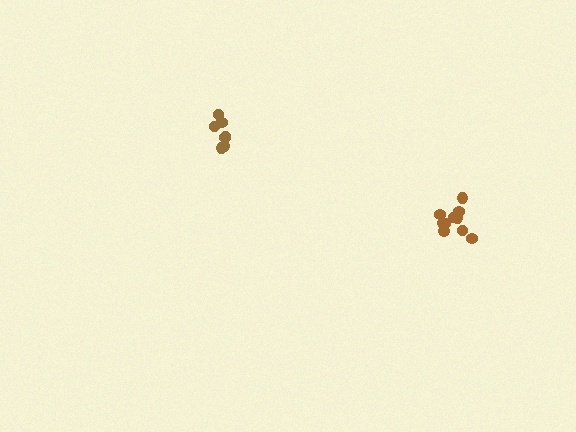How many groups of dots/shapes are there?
There are 2 groups.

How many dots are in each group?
Group 1: 7 dots, Group 2: 10 dots (17 total).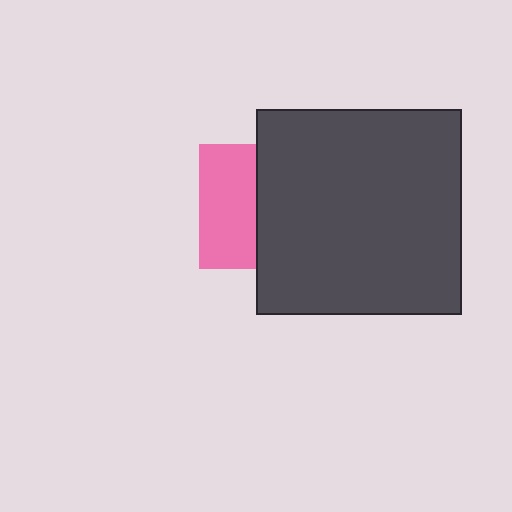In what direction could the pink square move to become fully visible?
The pink square could move left. That would shift it out from behind the dark gray square entirely.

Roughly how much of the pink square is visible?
About half of it is visible (roughly 45%).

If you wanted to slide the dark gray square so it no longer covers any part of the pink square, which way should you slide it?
Slide it right — that is the most direct way to separate the two shapes.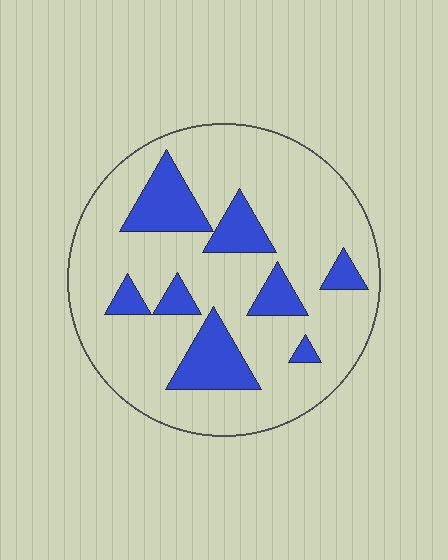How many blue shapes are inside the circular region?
8.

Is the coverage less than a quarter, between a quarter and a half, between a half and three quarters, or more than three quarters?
Less than a quarter.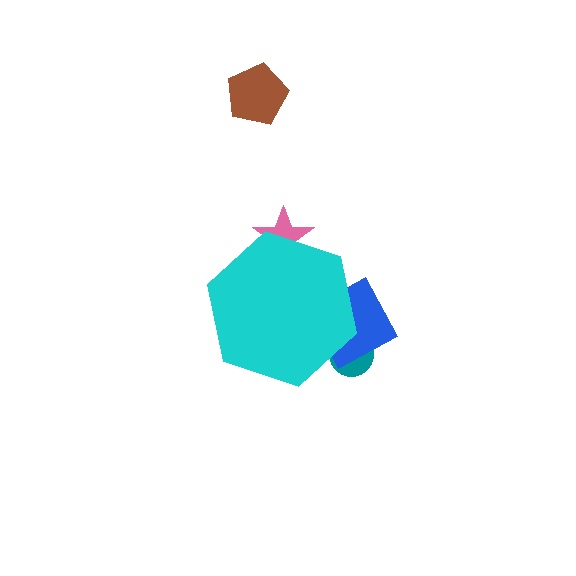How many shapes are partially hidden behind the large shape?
3 shapes are partially hidden.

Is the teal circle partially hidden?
Yes, the teal circle is partially hidden behind the cyan hexagon.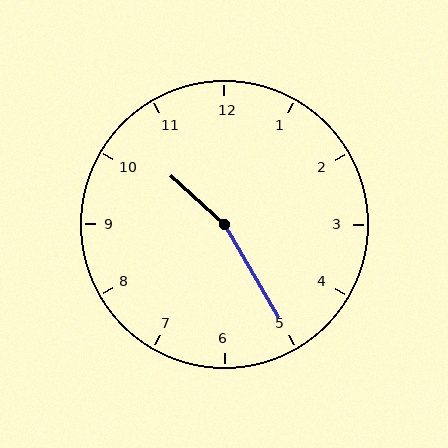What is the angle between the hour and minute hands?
Approximately 162 degrees.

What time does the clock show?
10:25.